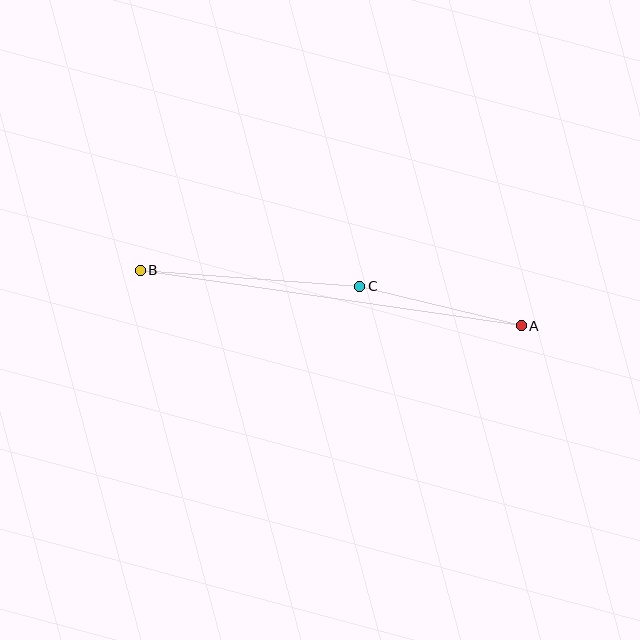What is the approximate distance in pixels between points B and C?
The distance between B and C is approximately 220 pixels.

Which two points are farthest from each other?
Points A and B are farthest from each other.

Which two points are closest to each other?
Points A and C are closest to each other.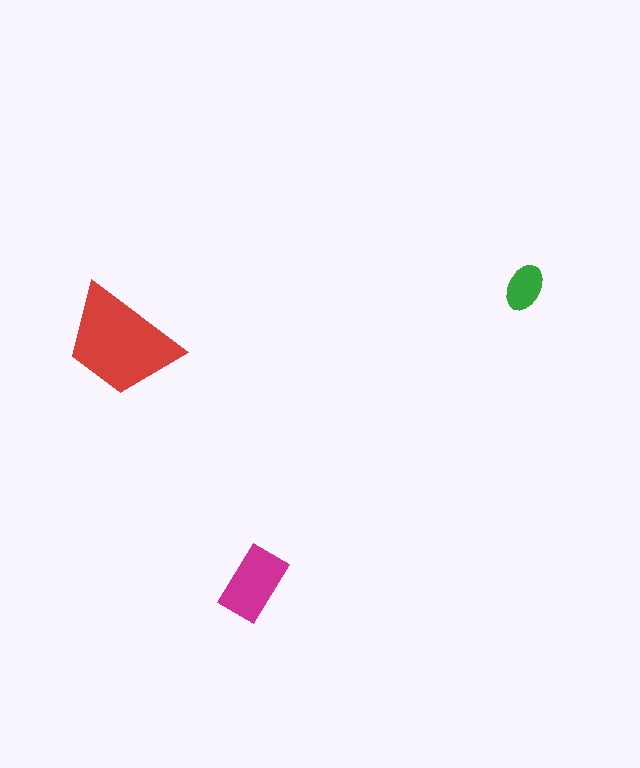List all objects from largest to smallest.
The red trapezoid, the magenta rectangle, the green ellipse.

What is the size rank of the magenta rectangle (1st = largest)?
2nd.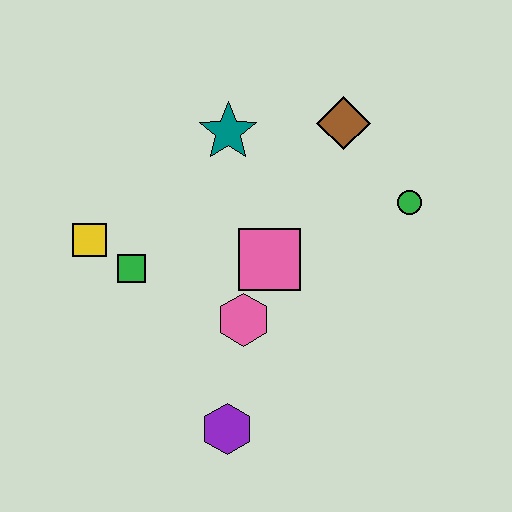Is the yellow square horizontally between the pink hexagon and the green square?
No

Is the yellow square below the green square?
No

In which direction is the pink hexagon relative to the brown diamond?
The pink hexagon is below the brown diamond.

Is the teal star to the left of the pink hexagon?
Yes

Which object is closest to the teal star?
The brown diamond is closest to the teal star.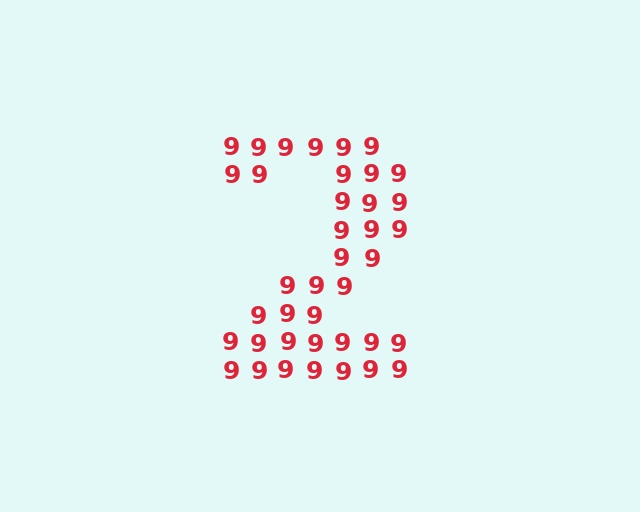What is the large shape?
The large shape is the digit 2.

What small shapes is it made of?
It is made of small digit 9's.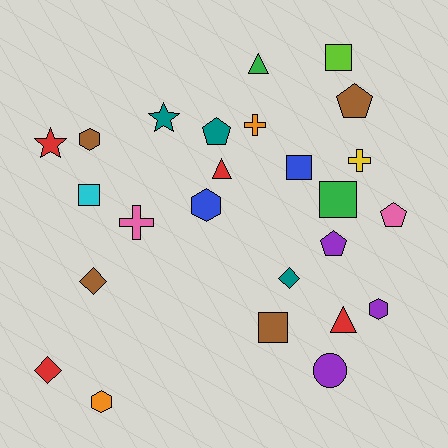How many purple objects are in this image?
There are 3 purple objects.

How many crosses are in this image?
There are 3 crosses.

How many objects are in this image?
There are 25 objects.